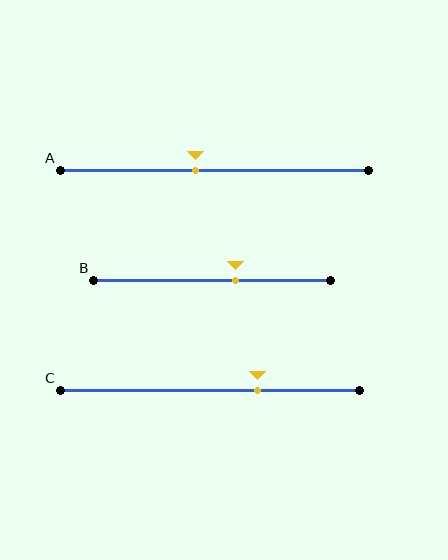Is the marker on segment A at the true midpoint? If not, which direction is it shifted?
No, the marker on segment A is shifted to the left by about 6% of the segment length.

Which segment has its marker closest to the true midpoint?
Segment A has its marker closest to the true midpoint.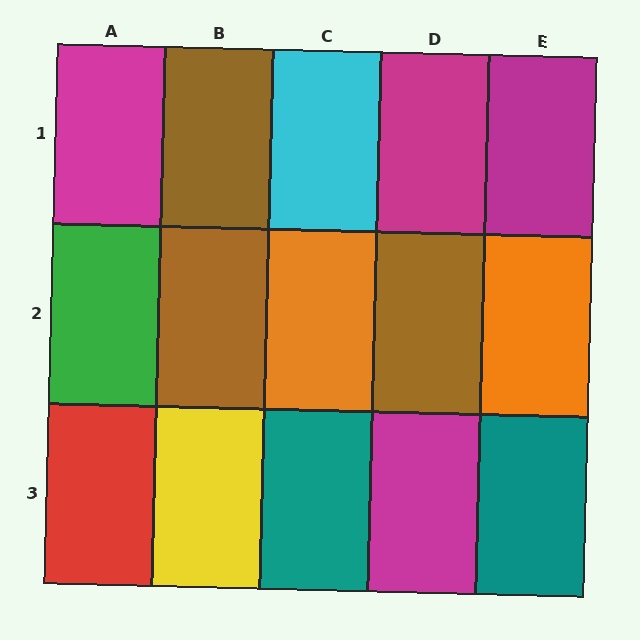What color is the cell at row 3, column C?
Teal.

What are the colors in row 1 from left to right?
Magenta, brown, cyan, magenta, magenta.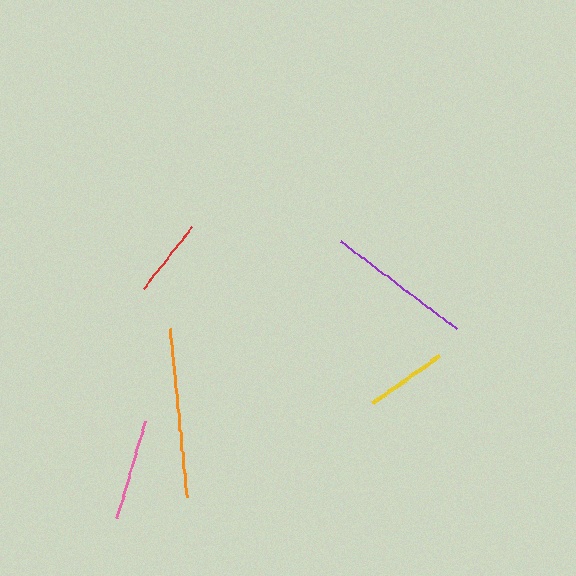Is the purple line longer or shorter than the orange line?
The orange line is longer than the purple line.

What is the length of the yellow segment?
The yellow segment is approximately 82 pixels long.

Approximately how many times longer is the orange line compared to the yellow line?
The orange line is approximately 2.1 times the length of the yellow line.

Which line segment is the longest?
The orange line is the longest at approximately 169 pixels.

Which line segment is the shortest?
The red line is the shortest at approximately 78 pixels.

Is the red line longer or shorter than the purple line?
The purple line is longer than the red line.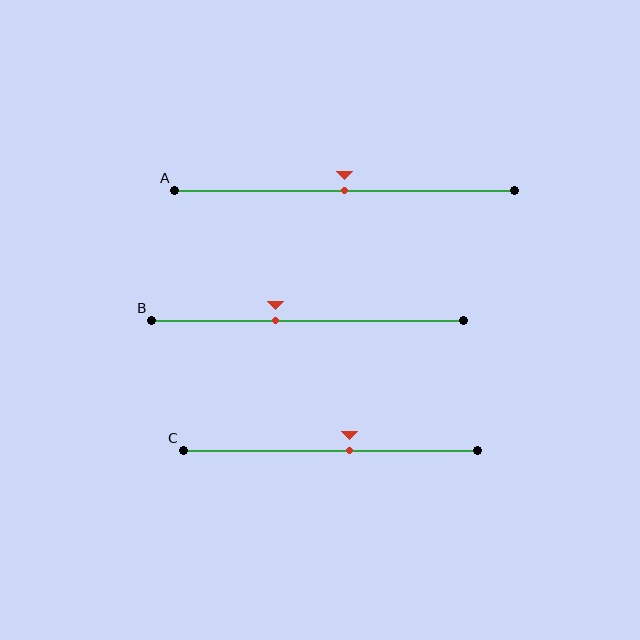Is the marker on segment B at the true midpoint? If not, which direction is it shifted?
No, the marker on segment B is shifted to the left by about 10% of the segment length.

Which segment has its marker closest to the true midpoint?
Segment A has its marker closest to the true midpoint.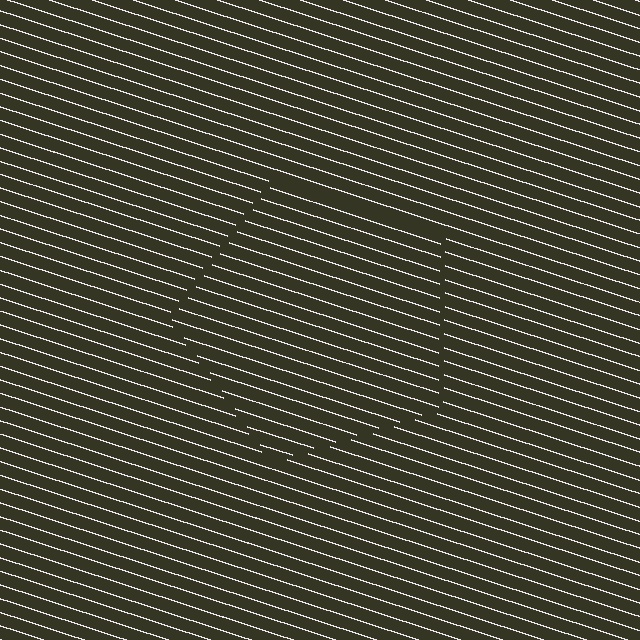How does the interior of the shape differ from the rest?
The interior of the shape contains the same grating, shifted by half a period — the contour is defined by the phase discontinuity where line-ends from the inner and outer gratings abut.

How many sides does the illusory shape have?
5 sides — the line-ends trace a pentagon.